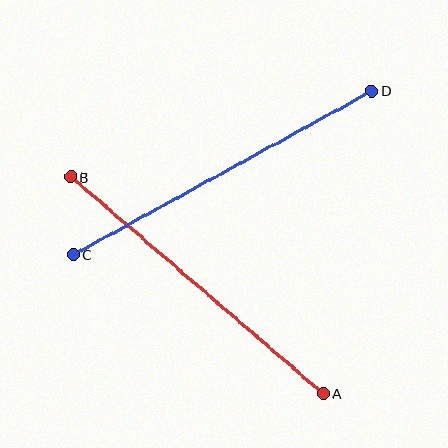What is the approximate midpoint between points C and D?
The midpoint is at approximately (223, 173) pixels.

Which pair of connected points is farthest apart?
Points C and D are farthest apart.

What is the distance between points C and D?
The distance is approximately 341 pixels.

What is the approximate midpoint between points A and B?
The midpoint is at approximately (197, 285) pixels.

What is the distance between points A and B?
The distance is approximately 333 pixels.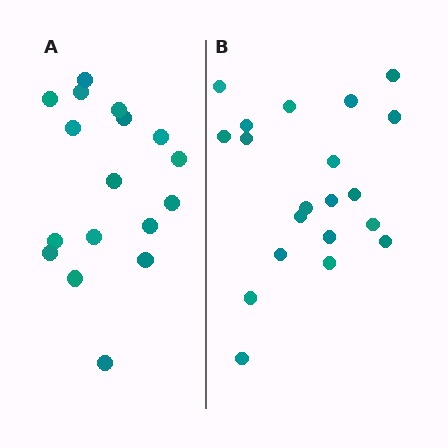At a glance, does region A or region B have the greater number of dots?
Region B (the right region) has more dots.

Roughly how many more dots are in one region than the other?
Region B has just a few more — roughly 2 or 3 more dots than region A.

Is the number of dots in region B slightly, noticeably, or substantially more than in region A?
Region B has only slightly more — the two regions are fairly close. The ratio is roughly 1.2 to 1.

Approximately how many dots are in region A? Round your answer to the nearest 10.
About 20 dots. (The exact count is 17, which rounds to 20.)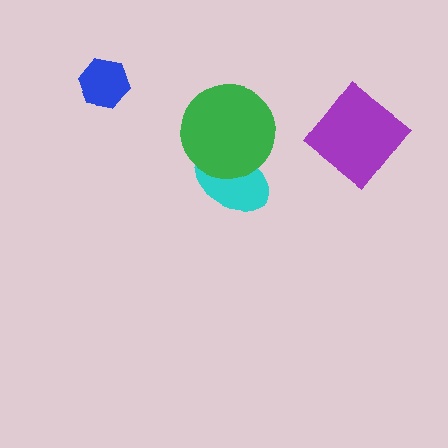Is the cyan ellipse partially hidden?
Yes, it is partially covered by another shape.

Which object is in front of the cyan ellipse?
The green circle is in front of the cyan ellipse.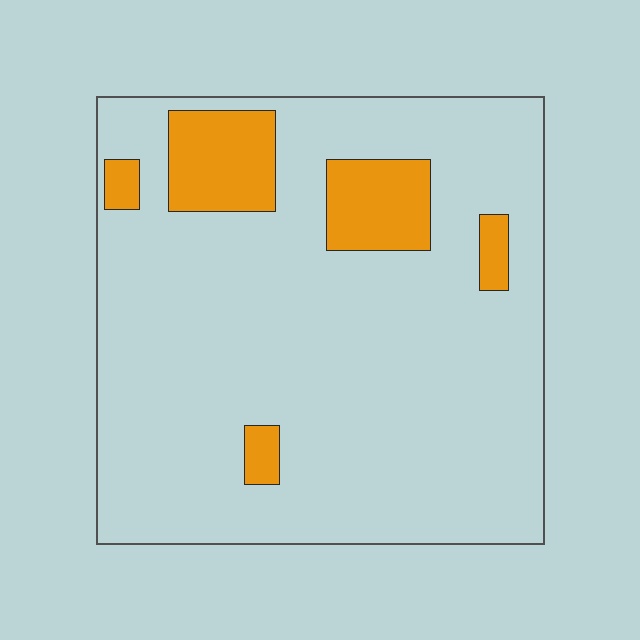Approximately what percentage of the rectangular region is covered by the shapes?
Approximately 15%.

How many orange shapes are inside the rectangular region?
5.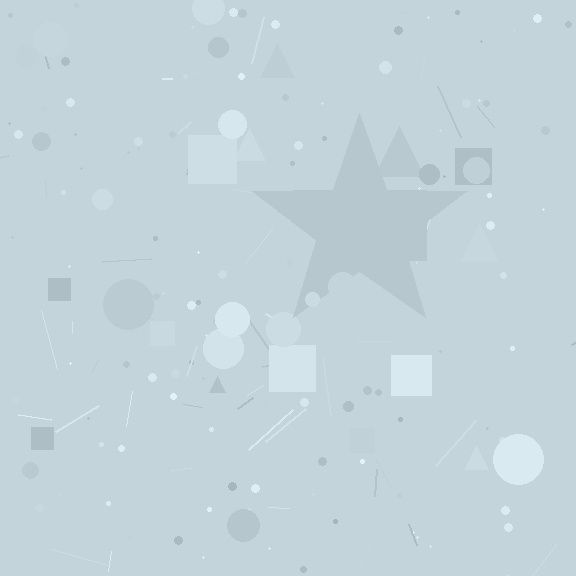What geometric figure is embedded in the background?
A star is embedded in the background.